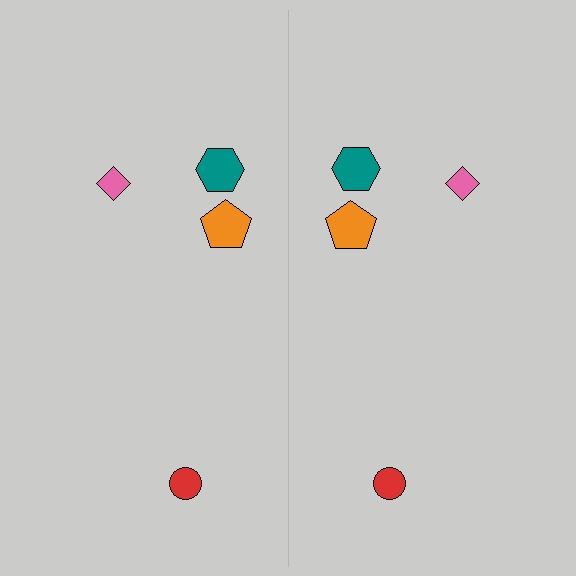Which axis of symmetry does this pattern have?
The pattern has a vertical axis of symmetry running through the center of the image.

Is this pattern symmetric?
Yes, this pattern has bilateral (reflection) symmetry.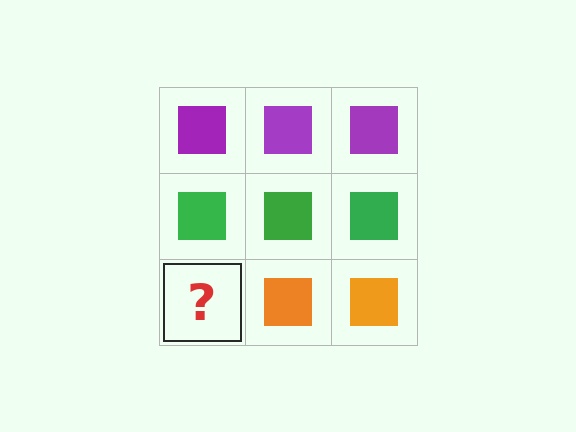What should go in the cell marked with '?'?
The missing cell should contain an orange square.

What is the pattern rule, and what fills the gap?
The rule is that each row has a consistent color. The gap should be filled with an orange square.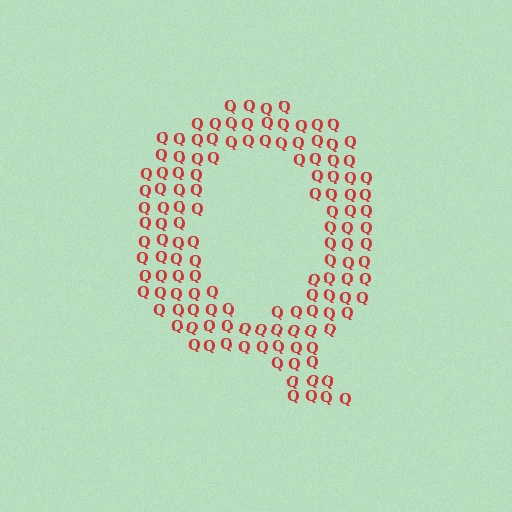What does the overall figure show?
The overall figure shows the letter Q.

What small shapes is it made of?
It is made of small letter Q's.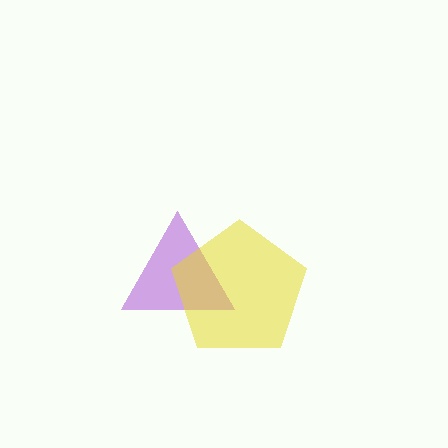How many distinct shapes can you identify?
There are 2 distinct shapes: a purple triangle, a yellow pentagon.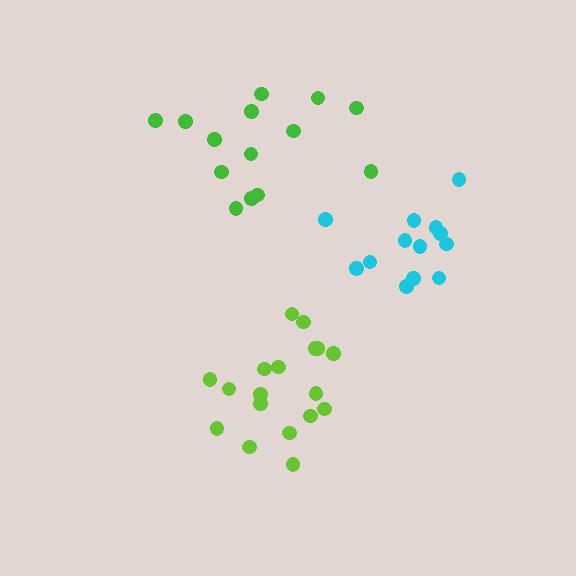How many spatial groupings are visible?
There are 3 spatial groupings.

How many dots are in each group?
Group 1: 18 dots, Group 2: 14 dots, Group 3: 13 dots (45 total).